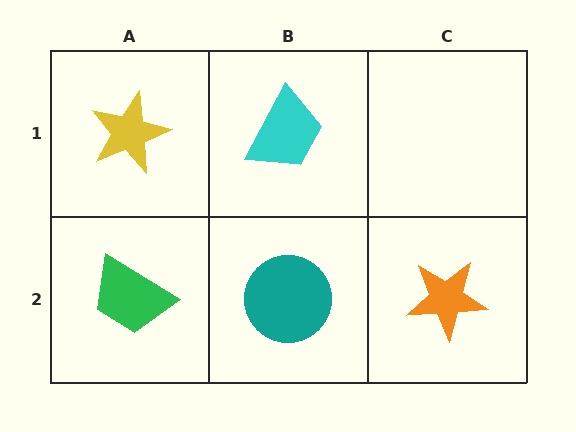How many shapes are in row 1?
2 shapes.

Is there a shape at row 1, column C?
No, that cell is empty.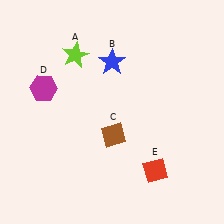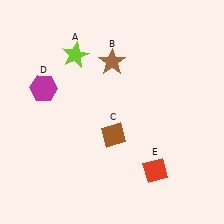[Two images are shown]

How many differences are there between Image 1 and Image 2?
There is 1 difference between the two images.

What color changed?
The star (B) changed from blue in Image 1 to brown in Image 2.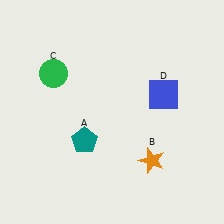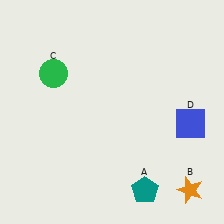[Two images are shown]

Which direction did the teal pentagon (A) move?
The teal pentagon (A) moved right.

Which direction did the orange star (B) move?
The orange star (B) moved right.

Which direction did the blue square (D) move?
The blue square (D) moved down.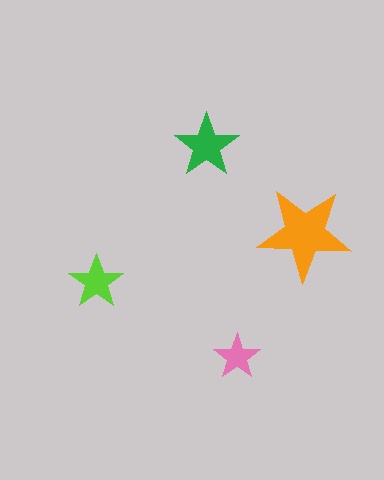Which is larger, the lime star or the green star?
The green one.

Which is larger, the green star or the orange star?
The orange one.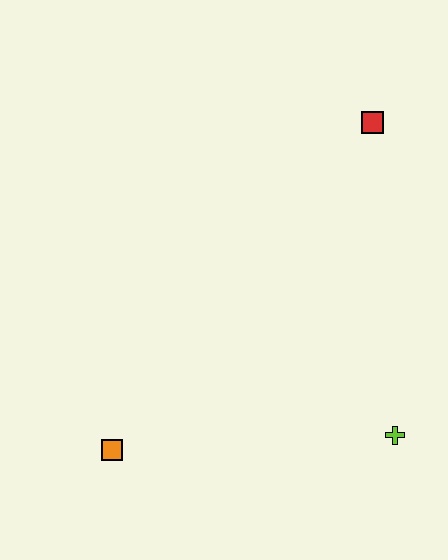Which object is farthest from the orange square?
The red square is farthest from the orange square.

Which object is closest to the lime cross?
The orange square is closest to the lime cross.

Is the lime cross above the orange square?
Yes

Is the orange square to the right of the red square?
No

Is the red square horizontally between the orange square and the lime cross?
Yes